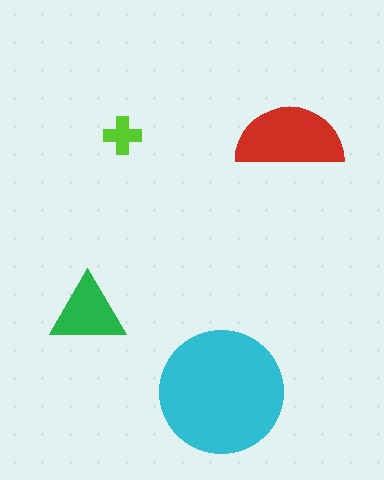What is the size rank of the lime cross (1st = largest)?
4th.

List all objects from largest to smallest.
The cyan circle, the red semicircle, the green triangle, the lime cross.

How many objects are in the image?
There are 4 objects in the image.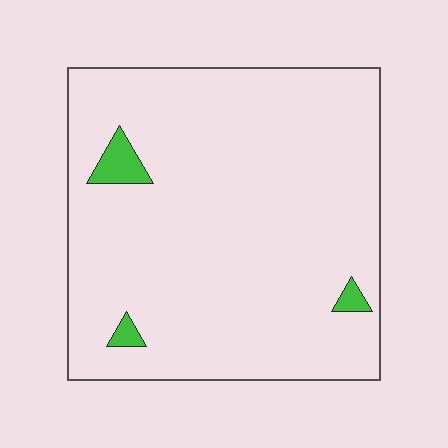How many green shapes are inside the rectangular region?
3.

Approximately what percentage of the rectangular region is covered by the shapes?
Approximately 5%.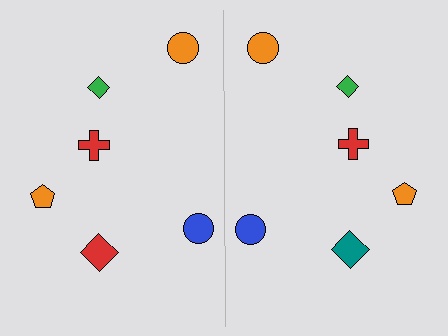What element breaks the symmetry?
The teal diamond on the right side breaks the symmetry — its mirror counterpart is red.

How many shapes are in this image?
There are 12 shapes in this image.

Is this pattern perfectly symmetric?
No, the pattern is not perfectly symmetric. The teal diamond on the right side breaks the symmetry — its mirror counterpart is red.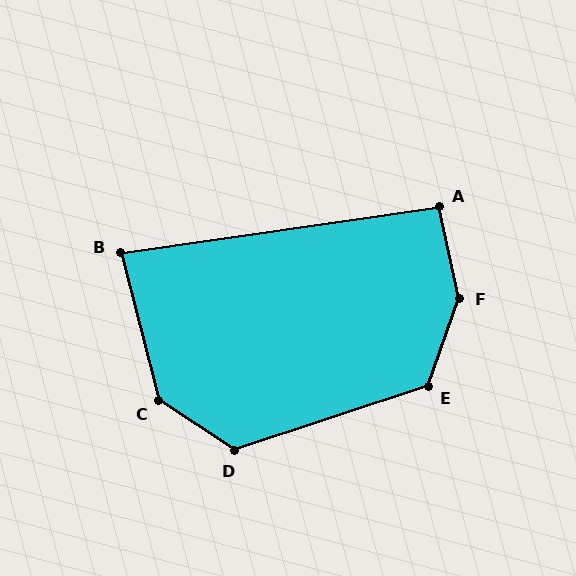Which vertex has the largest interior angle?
F, at approximately 148 degrees.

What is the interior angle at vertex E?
Approximately 128 degrees (obtuse).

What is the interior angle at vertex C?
Approximately 138 degrees (obtuse).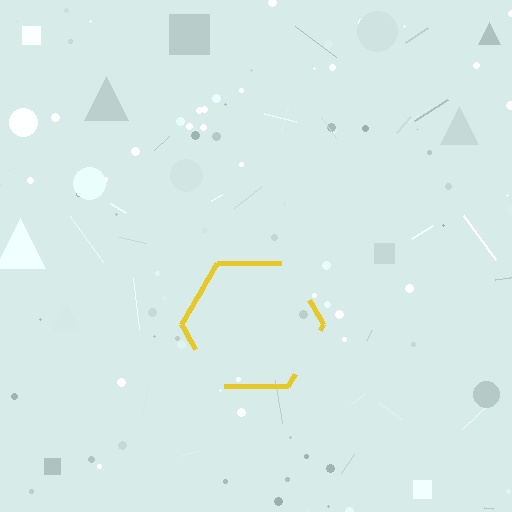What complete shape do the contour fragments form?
The contour fragments form a hexagon.